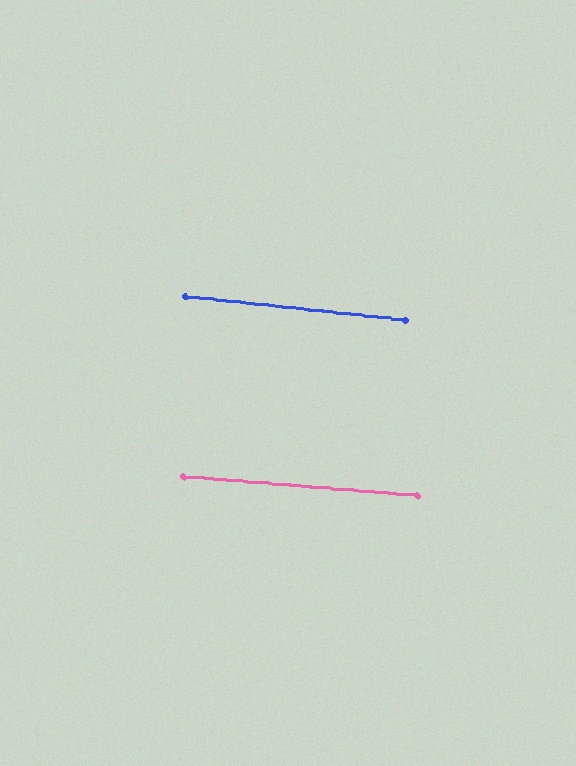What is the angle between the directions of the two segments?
Approximately 1 degree.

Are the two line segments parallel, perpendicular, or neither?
Parallel — their directions differ by only 1.5°.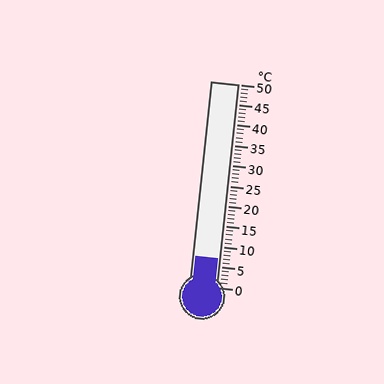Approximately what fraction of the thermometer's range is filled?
The thermometer is filled to approximately 15% of its range.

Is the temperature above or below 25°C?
The temperature is below 25°C.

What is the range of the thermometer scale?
The thermometer scale ranges from 0°C to 50°C.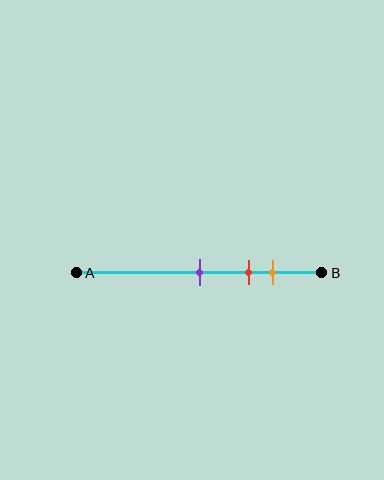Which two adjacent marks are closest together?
The red and orange marks are the closest adjacent pair.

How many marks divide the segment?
There are 3 marks dividing the segment.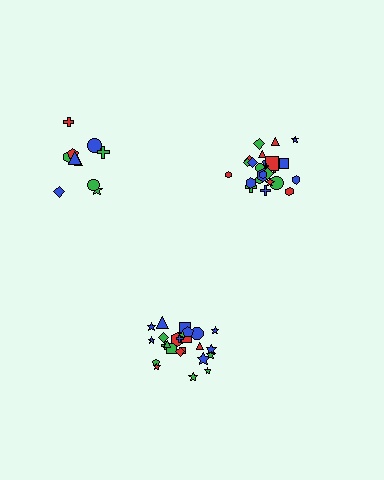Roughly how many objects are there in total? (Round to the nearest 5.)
Roughly 60 objects in total.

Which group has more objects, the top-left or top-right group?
The top-right group.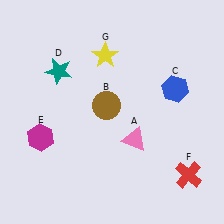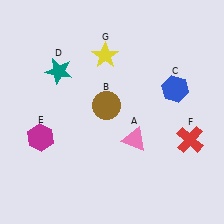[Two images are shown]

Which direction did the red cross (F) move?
The red cross (F) moved up.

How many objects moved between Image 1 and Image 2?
1 object moved between the two images.